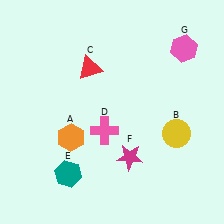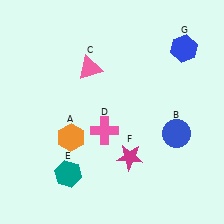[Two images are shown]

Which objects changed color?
B changed from yellow to blue. C changed from red to pink. G changed from pink to blue.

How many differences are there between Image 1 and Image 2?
There are 3 differences between the two images.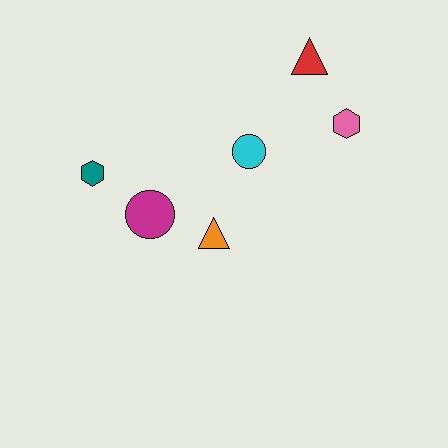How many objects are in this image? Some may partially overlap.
There are 6 objects.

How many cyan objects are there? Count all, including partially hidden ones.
There is 1 cyan object.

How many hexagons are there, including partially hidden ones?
There are 2 hexagons.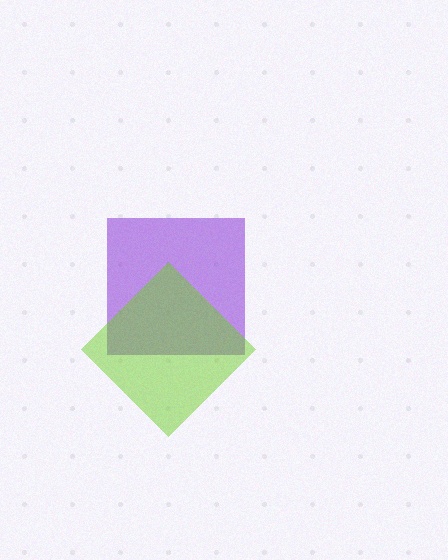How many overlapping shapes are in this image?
There are 2 overlapping shapes in the image.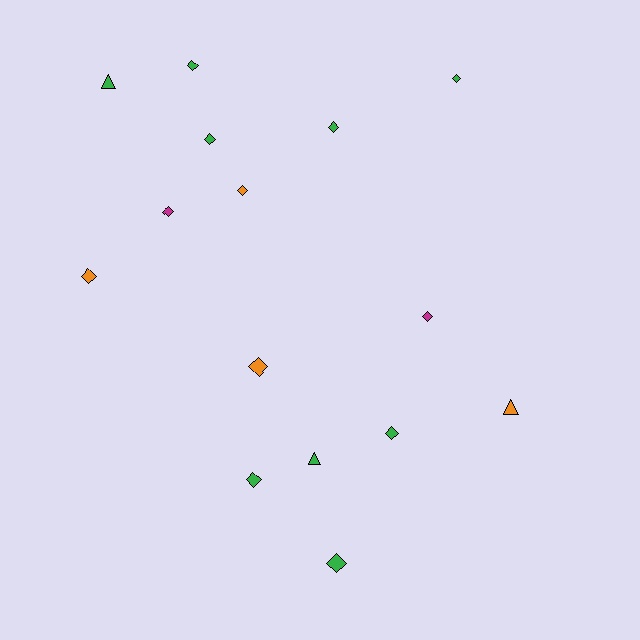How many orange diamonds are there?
There are 3 orange diamonds.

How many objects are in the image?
There are 15 objects.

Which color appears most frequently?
Green, with 9 objects.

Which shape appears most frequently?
Diamond, with 12 objects.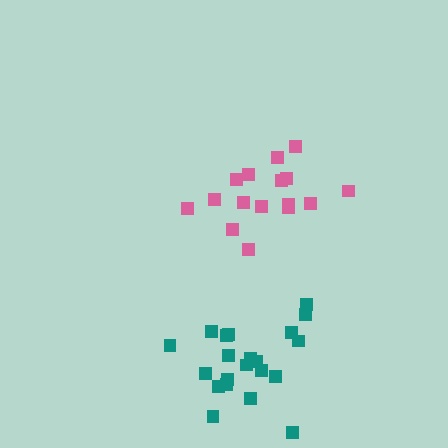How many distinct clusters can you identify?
There are 2 distinct clusters.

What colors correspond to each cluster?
The clusters are colored: pink, teal.